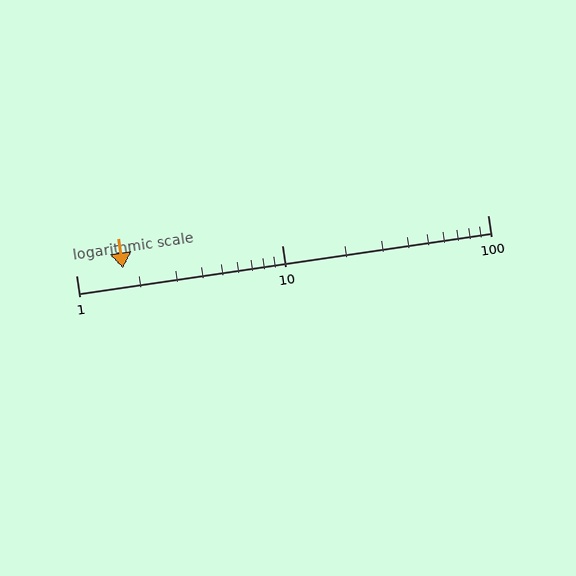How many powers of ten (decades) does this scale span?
The scale spans 2 decades, from 1 to 100.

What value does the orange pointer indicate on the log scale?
The pointer indicates approximately 1.7.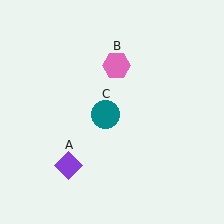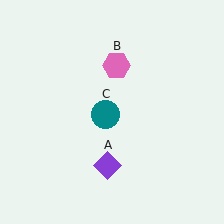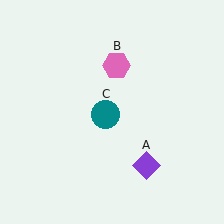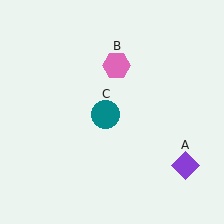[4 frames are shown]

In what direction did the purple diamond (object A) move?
The purple diamond (object A) moved right.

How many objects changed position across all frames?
1 object changed position: purple diamond (object A).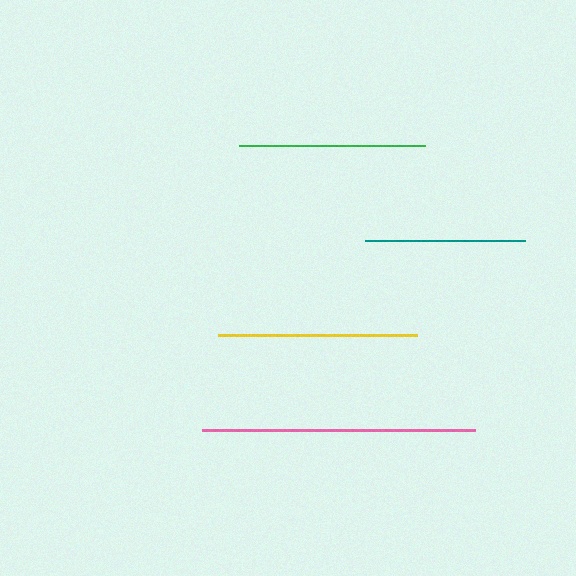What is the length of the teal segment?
The teal segment is approximately 159 pixels long.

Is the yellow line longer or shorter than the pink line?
The pink line is longer than the yellow line.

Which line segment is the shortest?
The teal line is the shortest at approximately 159 pixels.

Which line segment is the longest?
The pink line is the longest at approximately 274 pixels.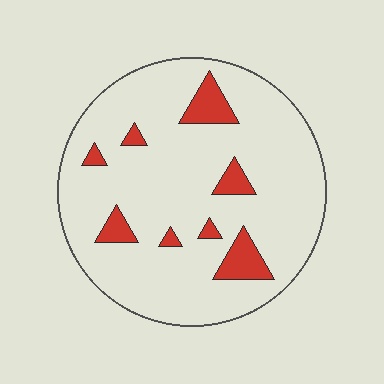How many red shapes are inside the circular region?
8.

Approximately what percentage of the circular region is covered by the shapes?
Approximately 10%.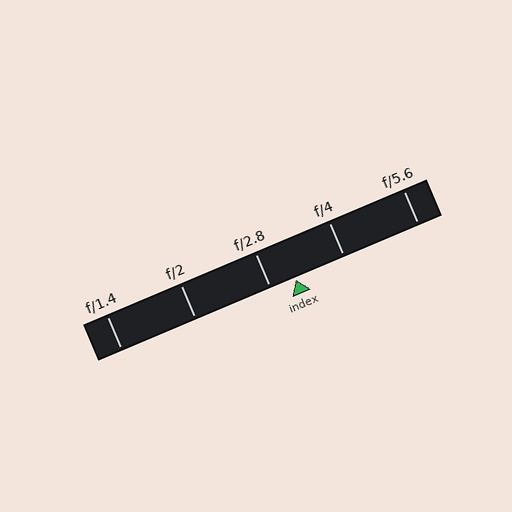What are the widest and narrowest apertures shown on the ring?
The widest aperture shown is f/1.4 and the narrowest is f/5.6.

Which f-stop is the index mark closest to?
The index mark is closest to f/2.8.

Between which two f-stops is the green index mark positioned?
The index mark is between f/2.8 and f/4.